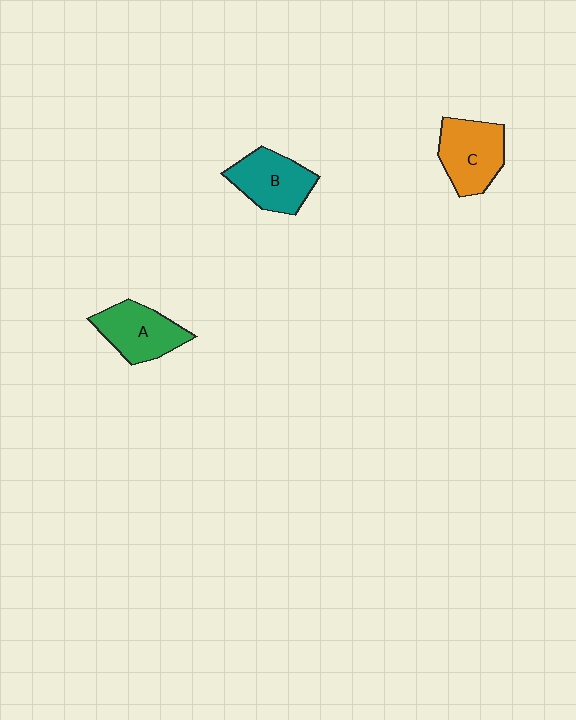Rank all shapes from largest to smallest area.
From largest to smallest: C (orange), B (teal), A (green).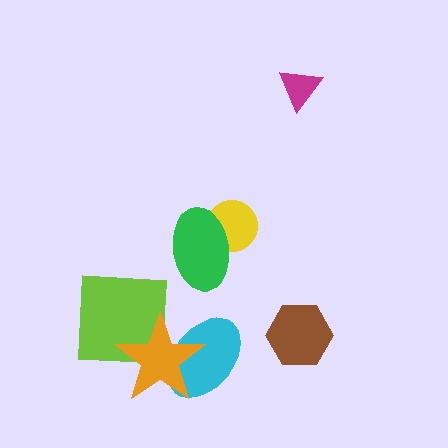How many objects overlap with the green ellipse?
1 object overlaps with the green ellipse.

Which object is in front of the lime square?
The orange star is in front of the lime square.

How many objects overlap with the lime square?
1 object overlaps with the lime square.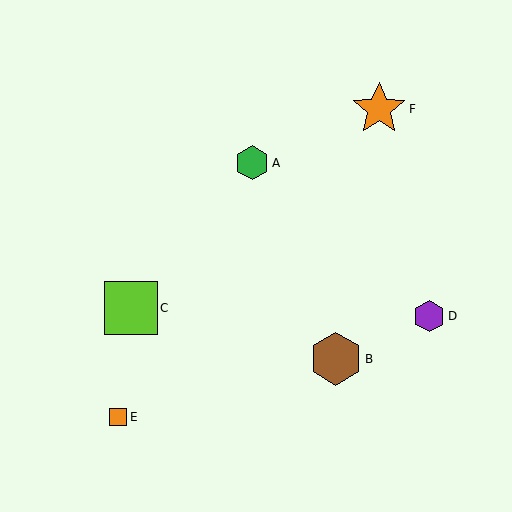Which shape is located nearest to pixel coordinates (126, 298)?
The lime square (labeled C) at (131, 308) is nearest to that location.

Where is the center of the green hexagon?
The center of the green hexagon is at (252, 163).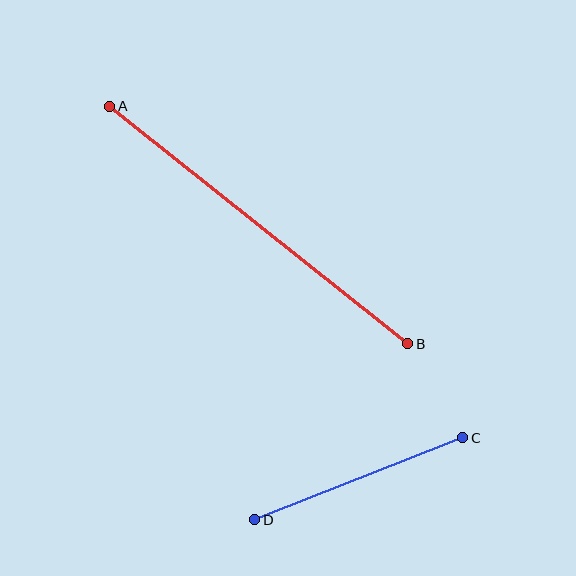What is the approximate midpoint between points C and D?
The midpoint is at approximately (359, 479) pixels.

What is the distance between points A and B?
The distance is approximately 381 pixels.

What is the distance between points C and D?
The distance is approximately 224 pixels.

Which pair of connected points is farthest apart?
Points A and B are farthest apart.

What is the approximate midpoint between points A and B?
The midpoint is at approximately (259, 225) pixels.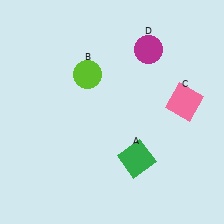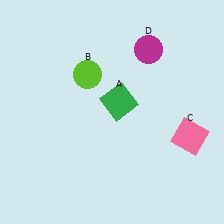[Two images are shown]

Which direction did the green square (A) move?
The green square (A) moved up.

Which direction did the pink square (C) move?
The pink square (C) moved down.